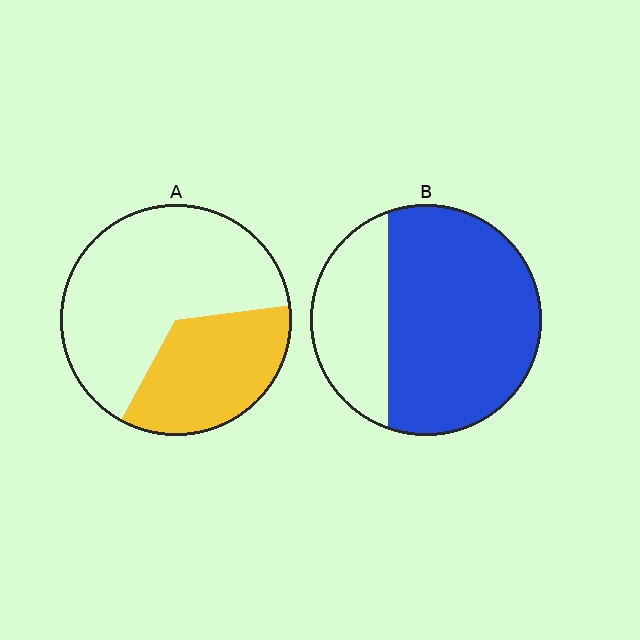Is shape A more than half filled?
No.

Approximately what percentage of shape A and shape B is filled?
A is approximately 35% and B is approximately 70%.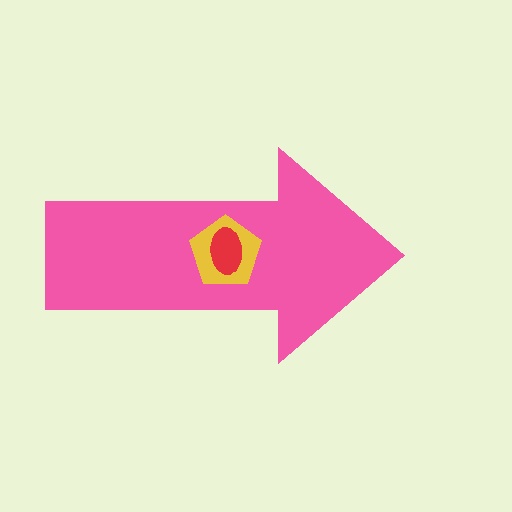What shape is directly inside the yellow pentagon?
The red ellipse.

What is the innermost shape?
The red ellipse.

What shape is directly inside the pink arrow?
The yellow pentagon.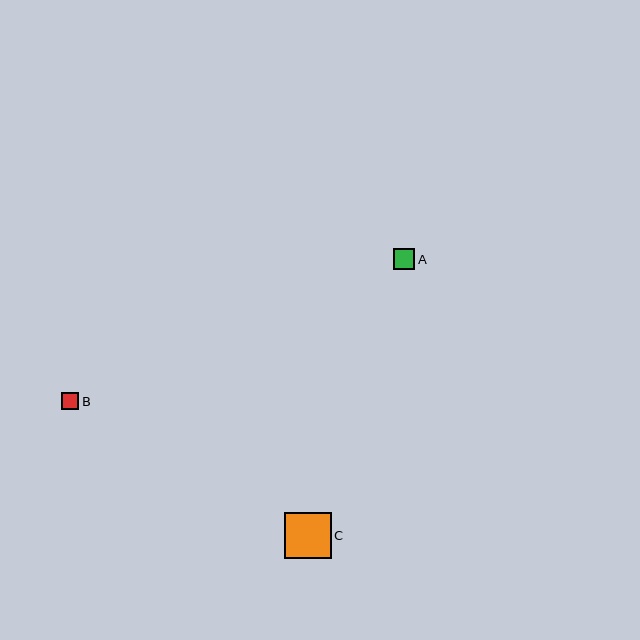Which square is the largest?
Square C is the largest with a size of approximately 46 pixels.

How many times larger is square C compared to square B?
Square C is approximately 2.7 times the size of square B.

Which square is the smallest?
Square B is the smallest with a size of approximately 17 pixels.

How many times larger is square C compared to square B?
Square C is approximately 2.7 times the size of square B.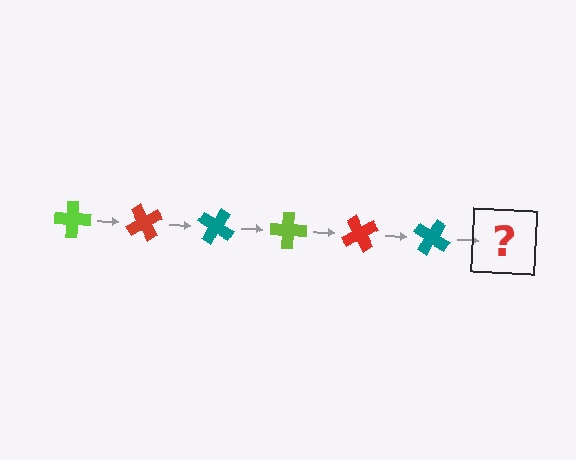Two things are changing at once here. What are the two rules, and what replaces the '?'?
The two rules are that it rotates 60 degrees each step and the color cycles through lime, red, and teal. The '?' should be a lime cross, rotated 360 degrees from the start.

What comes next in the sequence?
The next element should be a lime cross, rotated 360 degrees from the start.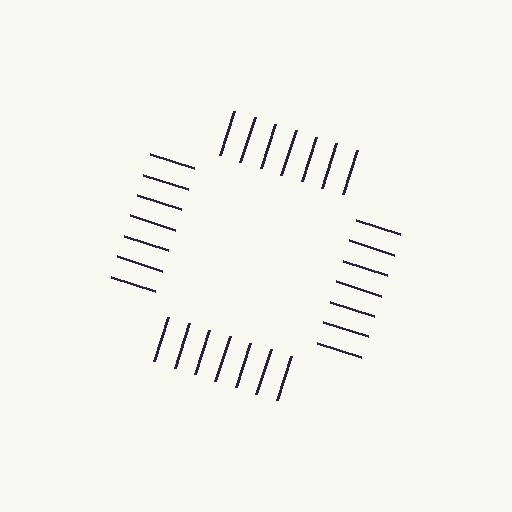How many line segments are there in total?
28 — 7 along each of the 4 edges.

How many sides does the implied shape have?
4 sides — the line-ends trace a square.